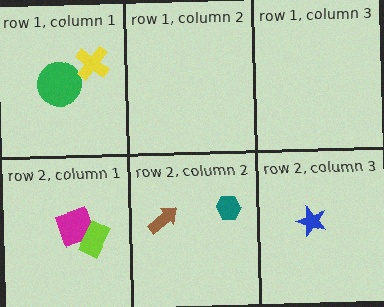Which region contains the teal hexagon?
The row 2, column 2 region.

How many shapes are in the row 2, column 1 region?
2.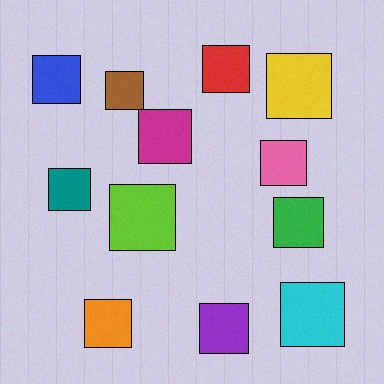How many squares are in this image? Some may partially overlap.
There are 12 squares.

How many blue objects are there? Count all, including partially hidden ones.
There is 1 blue object.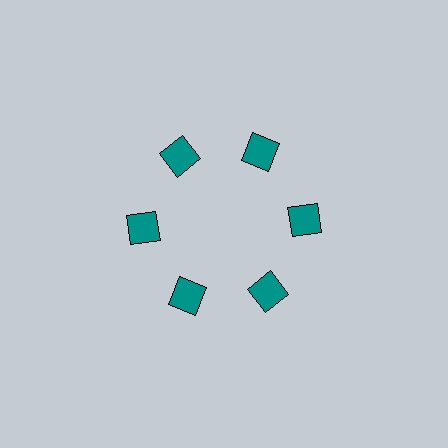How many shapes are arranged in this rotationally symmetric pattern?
There are 6 shapes, arranged in 6 groups of 1.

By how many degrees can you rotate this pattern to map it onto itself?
The pattern maps onto itself every 60 degrees of rotation.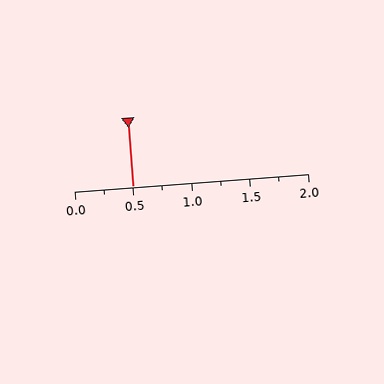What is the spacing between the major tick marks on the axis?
The major ticks are spaced 0.5 apart.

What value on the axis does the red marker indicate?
The marker indicates approximately 0.5.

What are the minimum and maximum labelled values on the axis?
The axis runs from 0.0 to 2.0.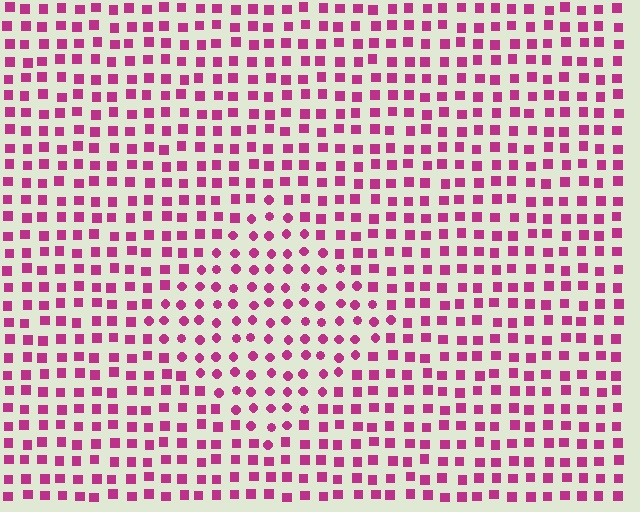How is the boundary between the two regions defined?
The boundary is defined by a change in element shape: circles inside vs. squares outside. All elements share the same color and spacing.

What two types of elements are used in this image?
The image uses circles inside the diamond region and squares outside it.